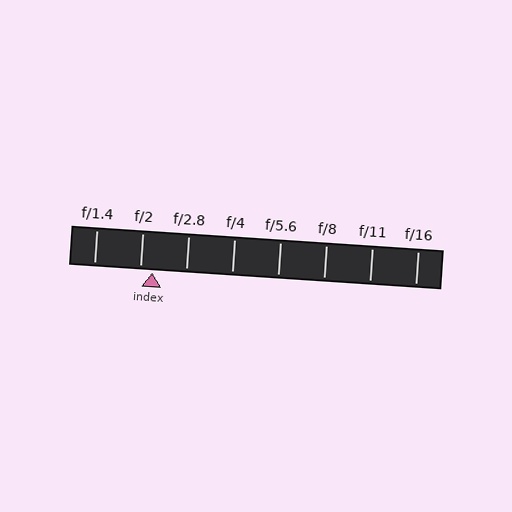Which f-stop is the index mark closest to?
The index mark is closest to f/2.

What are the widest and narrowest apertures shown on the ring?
The widest aperture shown is f/1.4 and the narrowest is f/16.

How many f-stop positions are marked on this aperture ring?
There are 8 f-stop positions marked.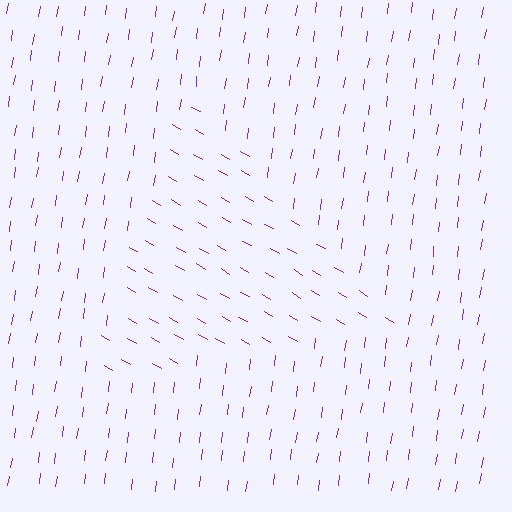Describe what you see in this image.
The image is filled with small purple line segments. A triangle region in the image has lines oriented differently from the surrounding lines, creating a visible texture boundary.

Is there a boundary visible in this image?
Yes, there is a texture boundary formed by a change in line orientation.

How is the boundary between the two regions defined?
The boundary is defined purely by a change in line orientation (approximately 68 degrees difference). All lines are the same color and thickness.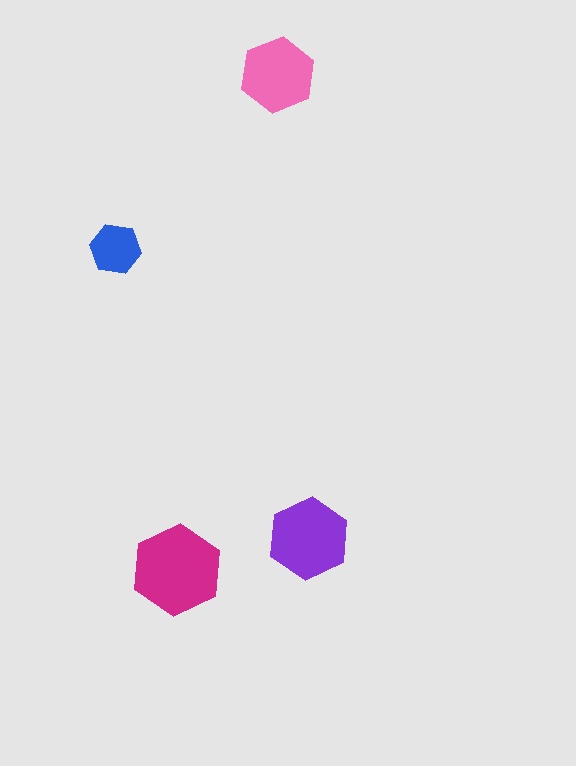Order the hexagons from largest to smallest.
the magenta one, the purple one, the pink one, the blue one.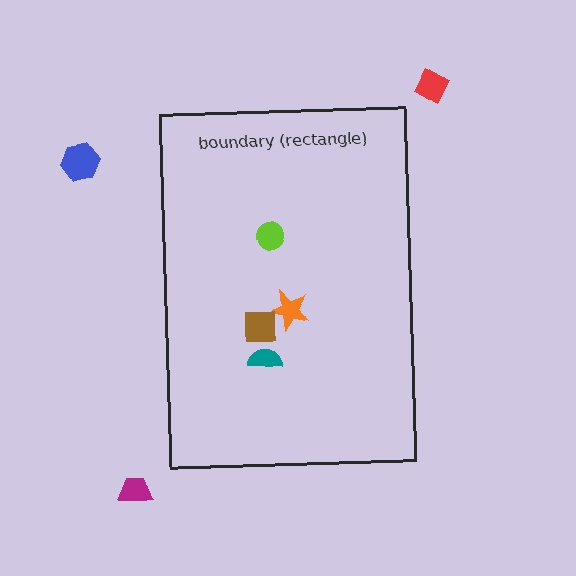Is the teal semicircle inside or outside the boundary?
Inside.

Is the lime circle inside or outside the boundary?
Inside.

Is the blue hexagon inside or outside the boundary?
Outside.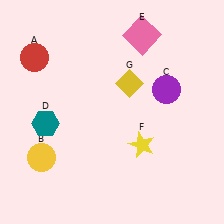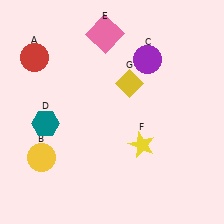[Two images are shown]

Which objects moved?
The objects that moved are: the purple circle (C), the pink square (E).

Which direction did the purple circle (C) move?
The purple circle (C) moved up.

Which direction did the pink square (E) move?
The pink square (E) moved left.